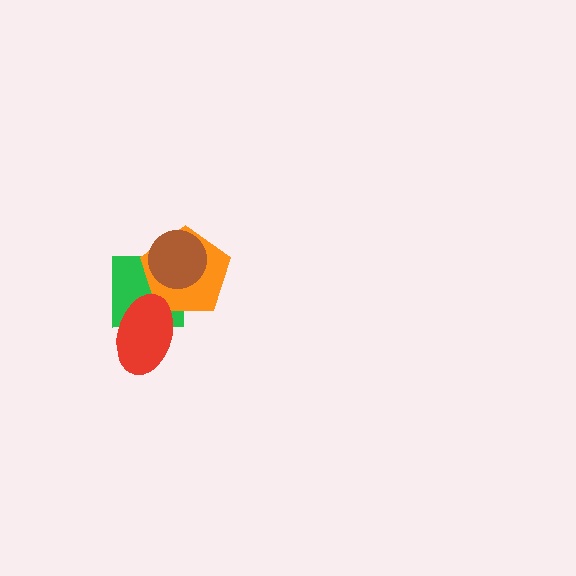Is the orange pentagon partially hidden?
Yes, it is partially covered by another shape.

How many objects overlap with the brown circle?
2 objects overlap with the brown circle.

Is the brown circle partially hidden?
No, no other shape covers it.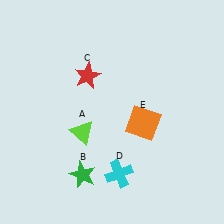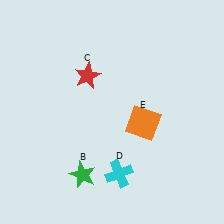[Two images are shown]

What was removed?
The lime triangle (A) was removed in Image 2.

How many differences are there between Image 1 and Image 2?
There is 1 difference between the two images.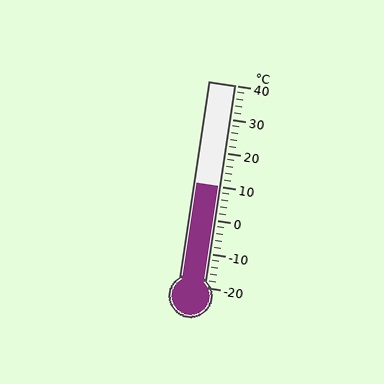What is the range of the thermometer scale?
The thermometer scale ranges from -20°C to 40°C.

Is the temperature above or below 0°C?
The temperature is above 0°C.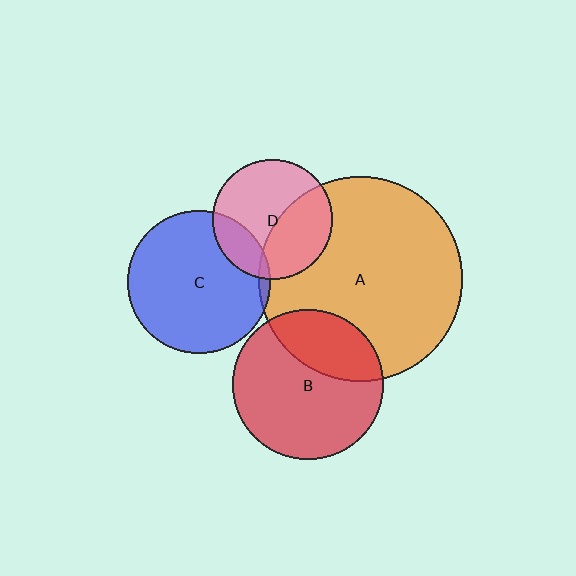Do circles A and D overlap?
Yes.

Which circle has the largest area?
Circle A (orange).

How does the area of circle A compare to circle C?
Approximately 2.0 times.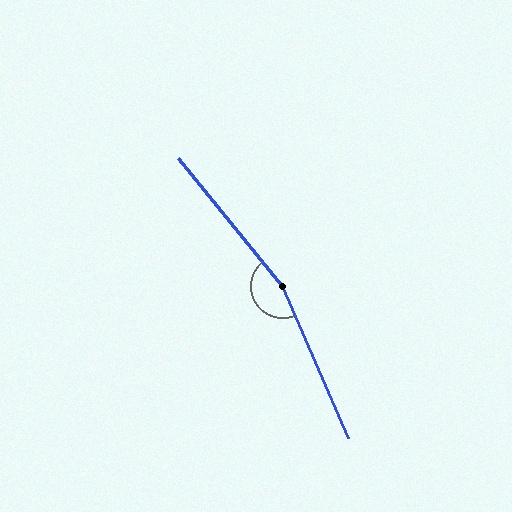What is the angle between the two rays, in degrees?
Approximately 164 degrees.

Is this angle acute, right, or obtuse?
It is obtuse.